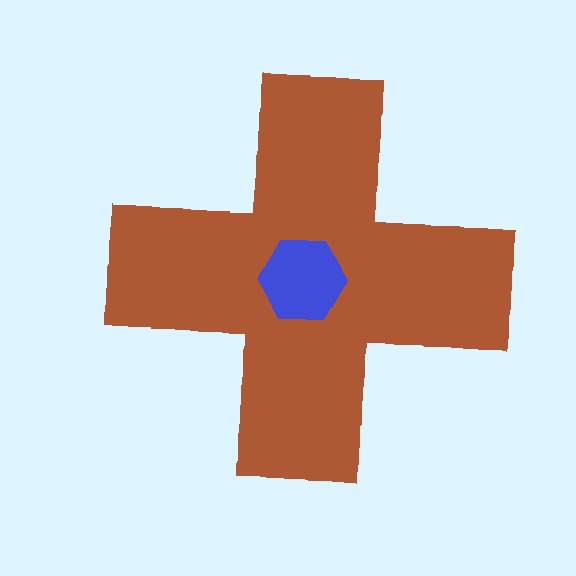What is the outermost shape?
The brown cross.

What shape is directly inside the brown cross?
The blue hexagon.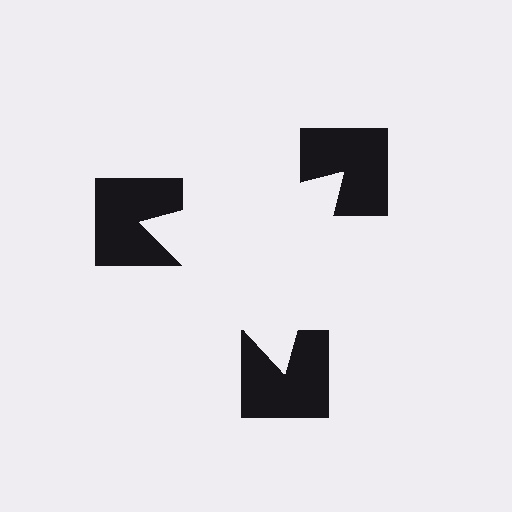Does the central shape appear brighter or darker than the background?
It typically appears slightly brighter than the background, even though no actual brightness change is drawn.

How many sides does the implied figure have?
3 sides.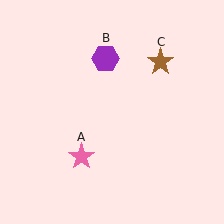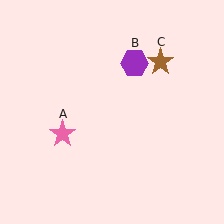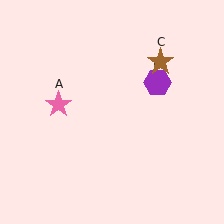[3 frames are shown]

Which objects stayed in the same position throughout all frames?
Brown star (object C) remained stationary.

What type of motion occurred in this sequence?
The pink star (object A), purple hexagon (object B) rotated clockwise around the center of the scene.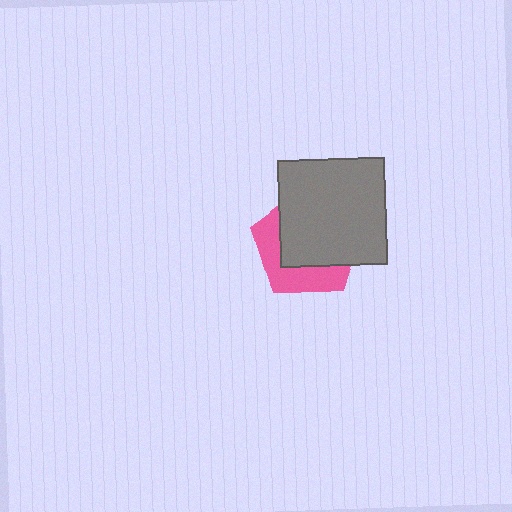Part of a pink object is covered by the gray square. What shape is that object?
It is a pentagon.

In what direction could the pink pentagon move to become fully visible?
The pink pentagon could move toward the lower-left. That would shift it out from behind the gray square entirely.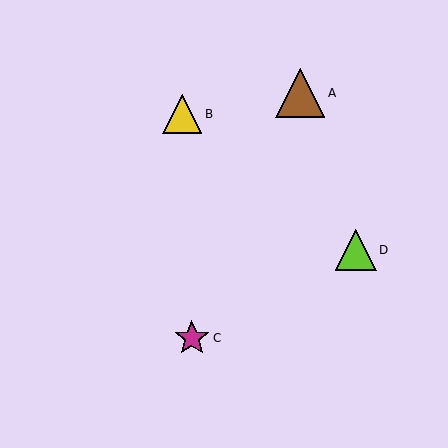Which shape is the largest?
The brown triangle (labeled A) is the largest.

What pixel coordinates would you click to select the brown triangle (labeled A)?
Click at (300, 93) to select the brown triangle A.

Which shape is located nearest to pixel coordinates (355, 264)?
The lime triangle (labeled D) at (356, 250) is nearest to that location.